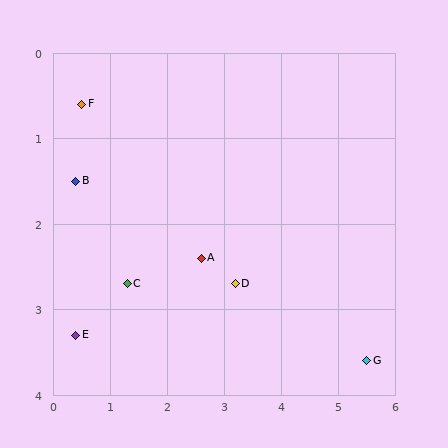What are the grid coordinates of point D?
Point D is at approximately (3.2, 2.7).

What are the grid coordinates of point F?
Point F is at approximately (0.5, 0.6).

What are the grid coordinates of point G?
Point G is at approximately (5.5, 3.6).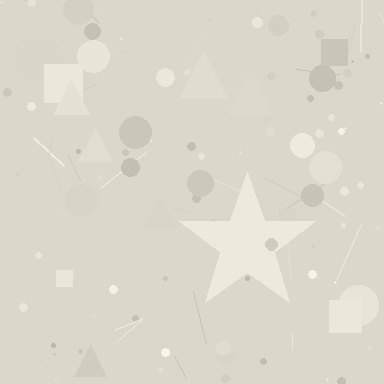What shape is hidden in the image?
A star is hidden in the image.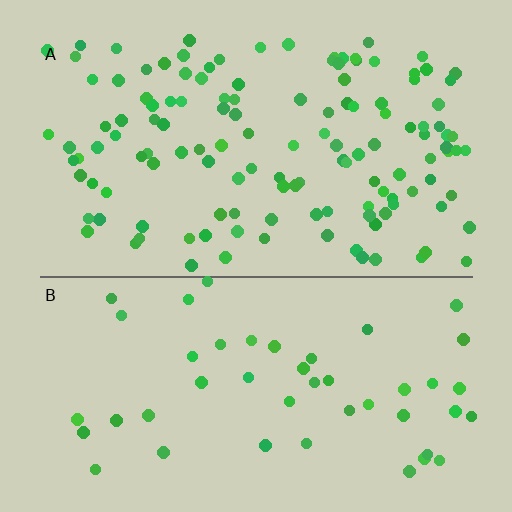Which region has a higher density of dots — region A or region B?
A (the top).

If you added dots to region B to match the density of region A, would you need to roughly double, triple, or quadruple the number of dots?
Approximately triple.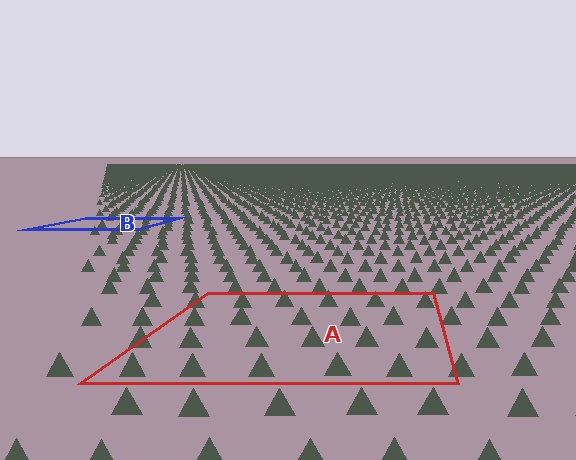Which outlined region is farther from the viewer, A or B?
Region B is farther from the viewer — the texture elements inside it appear smaller and more densely packed.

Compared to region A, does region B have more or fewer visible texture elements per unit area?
Region B has more texture elements per unit area — they are packed more densely because it is farther away.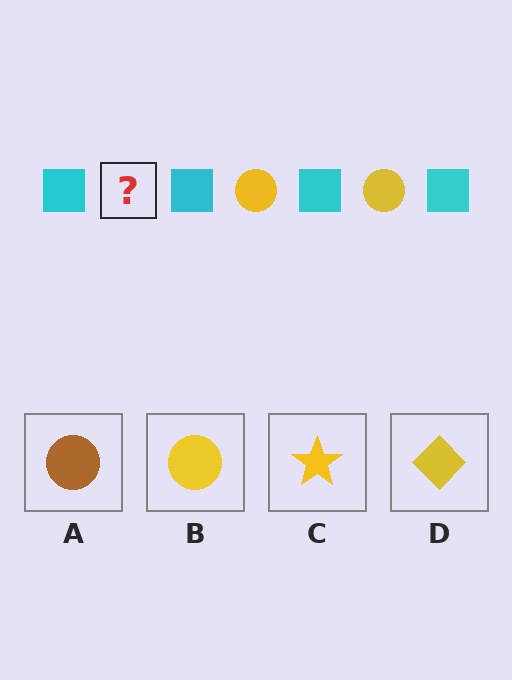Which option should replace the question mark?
Option B.